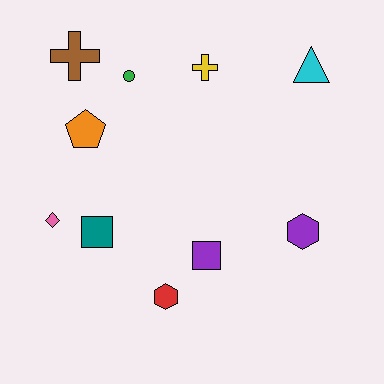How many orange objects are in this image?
There is 1 orange object.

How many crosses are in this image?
There are 2 crosses.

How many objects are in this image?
There are 10 objects.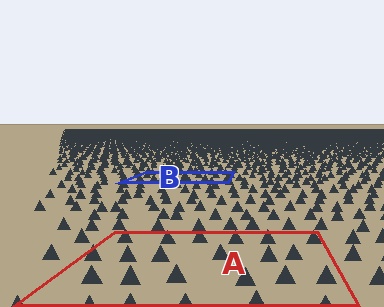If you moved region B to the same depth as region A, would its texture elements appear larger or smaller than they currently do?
They would appear larger. At a closer depth, the same texture elements are projected at a bigger on-screen size.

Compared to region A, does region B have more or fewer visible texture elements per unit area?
Region B has more texture elements per unit area — they are packed more densely because it is farther away.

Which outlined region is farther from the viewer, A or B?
Region B is farther from the viewer — the texture elements inside it appear smaller and more densely packed.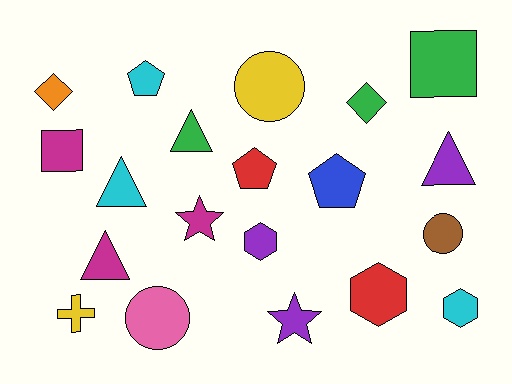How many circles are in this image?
There are 3 circles.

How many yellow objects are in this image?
There are 2 yellow objects.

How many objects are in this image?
There are 20 objects.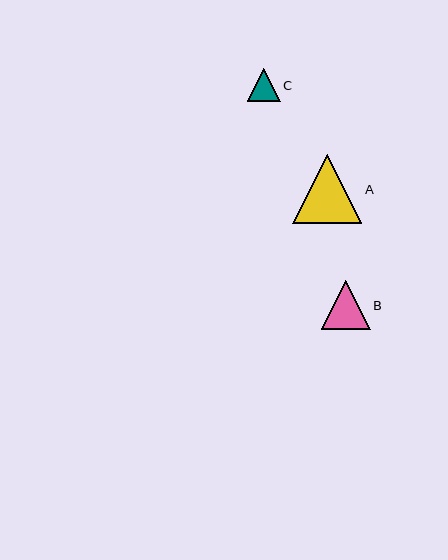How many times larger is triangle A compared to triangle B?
Triangle A is approximately 1.4 times the size of triangle B.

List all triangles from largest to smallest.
From largest to smallest: A, B, C.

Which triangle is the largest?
Triangle A is the largest with a size of approximately 70 pixels.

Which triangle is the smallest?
Triangle C is the smallest with a size of approximately 33 pixels.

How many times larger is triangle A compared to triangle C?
Triangle A is approximately 2.1 times the size of triangle C.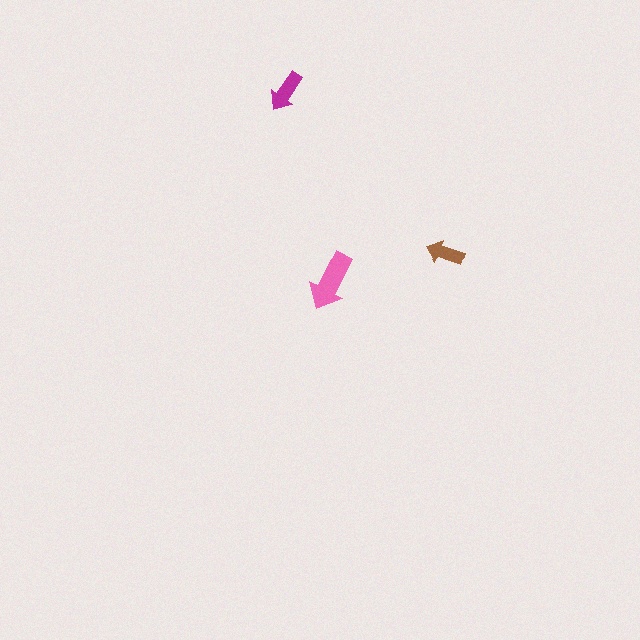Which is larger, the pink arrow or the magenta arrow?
The pink one.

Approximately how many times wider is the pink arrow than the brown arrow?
About 1.5 times wider.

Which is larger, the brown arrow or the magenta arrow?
The magenta one.